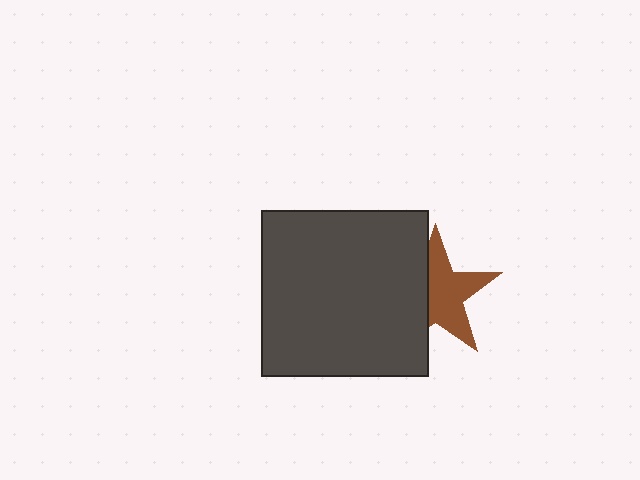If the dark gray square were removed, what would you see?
You would see the complete brown star.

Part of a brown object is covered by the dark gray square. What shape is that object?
It is a star.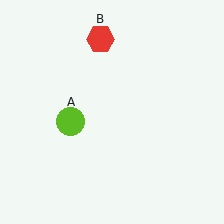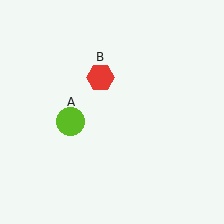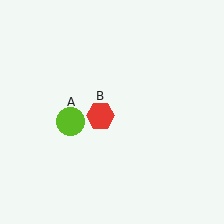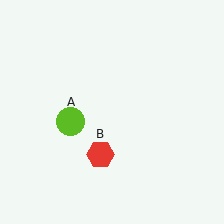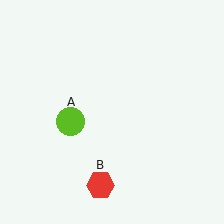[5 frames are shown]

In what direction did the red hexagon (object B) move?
The red hexagon (object B) moved down.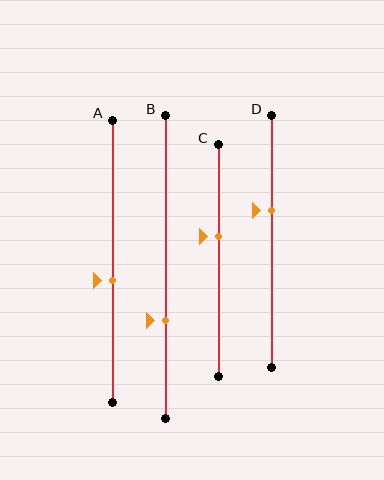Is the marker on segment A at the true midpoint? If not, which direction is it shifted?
No, the marker on segment A is shifted downward by about 7% of the segment length.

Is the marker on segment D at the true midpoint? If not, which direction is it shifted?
No, the marker on segment D is shifted upward by about 13% of the segment length.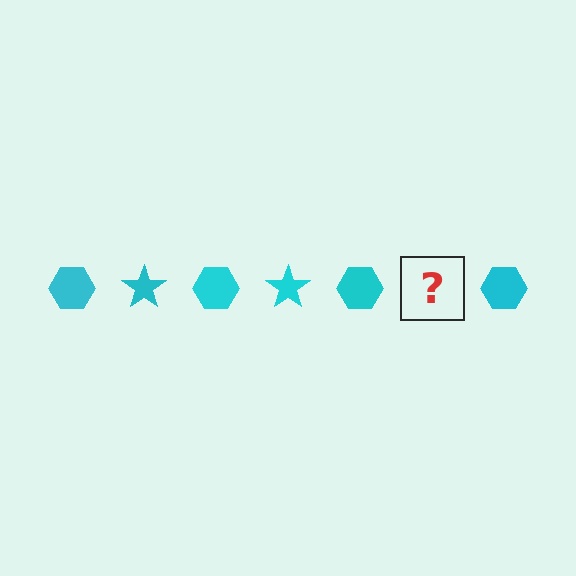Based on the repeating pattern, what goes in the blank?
The blank should be a cyan star.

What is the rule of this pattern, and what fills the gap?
The rule is that the pattern cycles through hexagon, star shapes in cyan. The gap should be filled with a cyan star.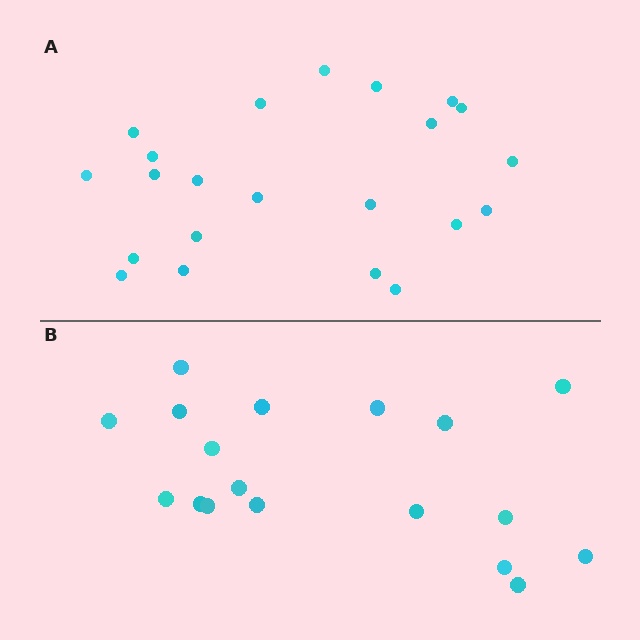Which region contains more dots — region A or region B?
Region A (the top region) has more dots.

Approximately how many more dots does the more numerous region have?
Region A has about 4 more dots than region B.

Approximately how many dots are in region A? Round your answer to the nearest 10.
About 20 dots. (The exact count is 22, which rounds to 20.)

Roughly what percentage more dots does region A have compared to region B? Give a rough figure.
About 20% more.